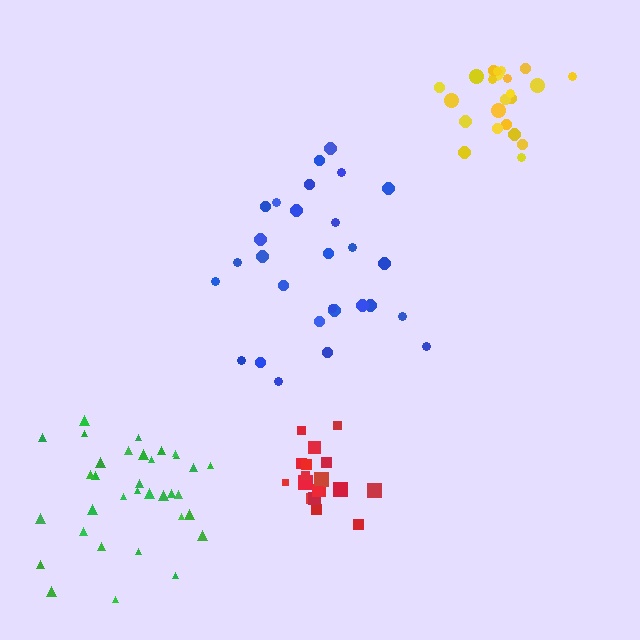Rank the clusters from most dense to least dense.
red, yellow, green, blue.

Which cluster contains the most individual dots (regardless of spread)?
Green (34).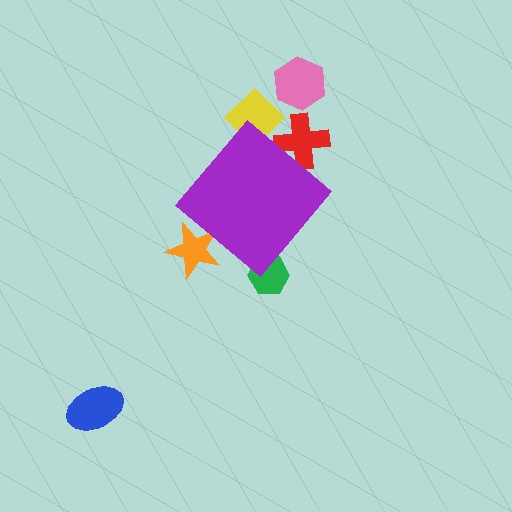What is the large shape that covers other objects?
A purple diamond.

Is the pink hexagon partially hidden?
No, the pink hexagon is fully visible.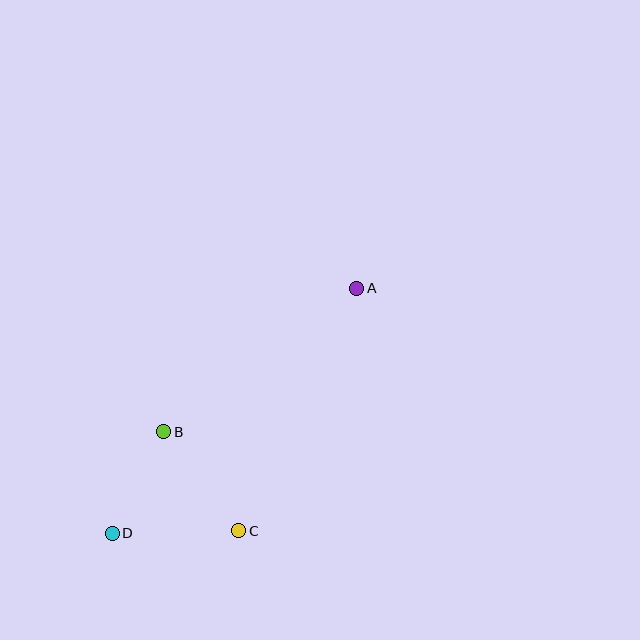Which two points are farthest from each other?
Points A and D are farthest from each other.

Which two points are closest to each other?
Points B and D are closest to each other.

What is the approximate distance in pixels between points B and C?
The distance between B and C is approximately 124 pixels.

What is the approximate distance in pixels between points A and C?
The distance between A and C is approximately 270 pixels.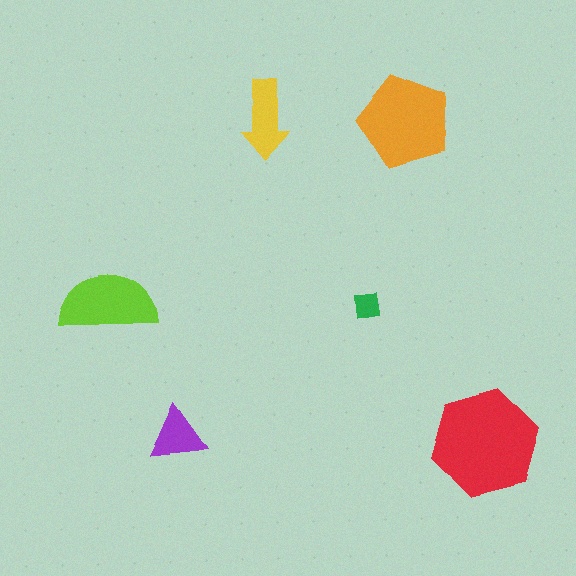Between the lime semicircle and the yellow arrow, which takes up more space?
The lime semicircle.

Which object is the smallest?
The green square.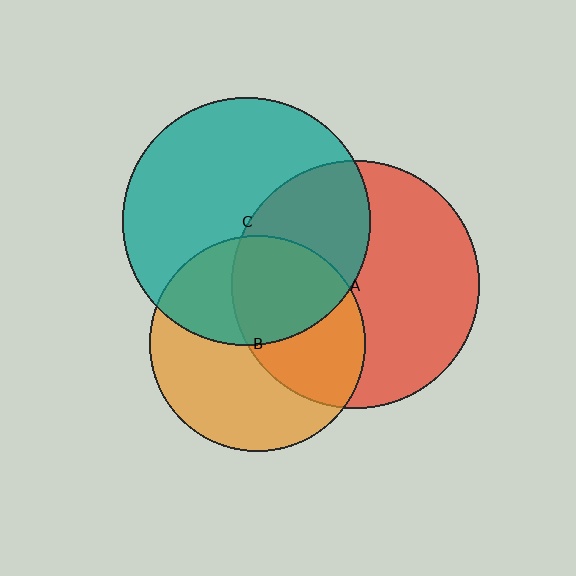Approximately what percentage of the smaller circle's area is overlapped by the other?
Approximately 40%.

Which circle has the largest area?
Circle A (red).